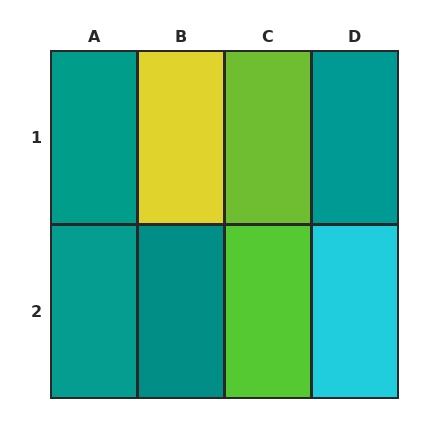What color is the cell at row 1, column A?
Teal.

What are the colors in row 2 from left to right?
Teal, teal, lime, cyan.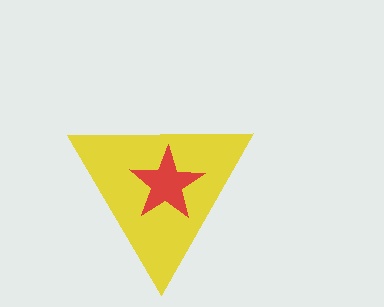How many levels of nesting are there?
2.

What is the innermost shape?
The red star.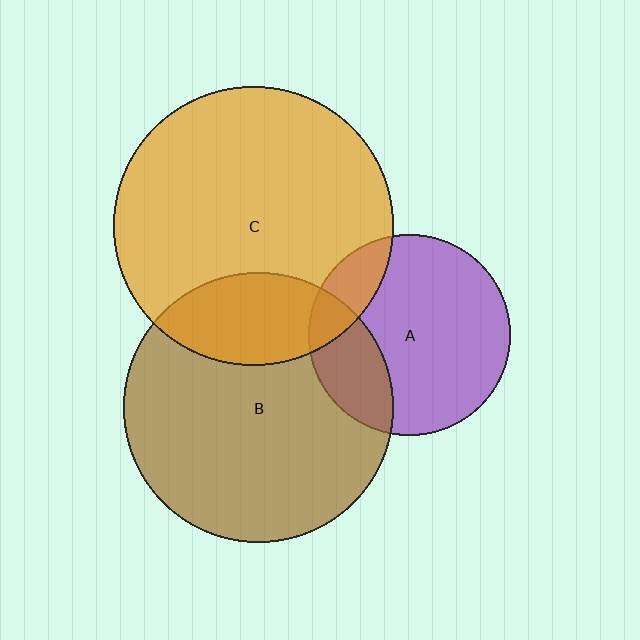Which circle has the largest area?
Circle C (orange).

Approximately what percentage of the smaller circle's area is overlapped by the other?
Approximately 25%.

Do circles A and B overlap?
Yes.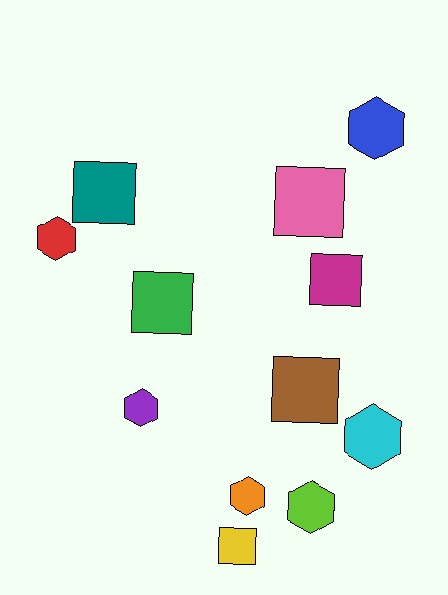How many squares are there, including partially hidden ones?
There are 6 squares.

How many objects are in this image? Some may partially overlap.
There are 12 objects.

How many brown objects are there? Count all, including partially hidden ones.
There is 1 brown object.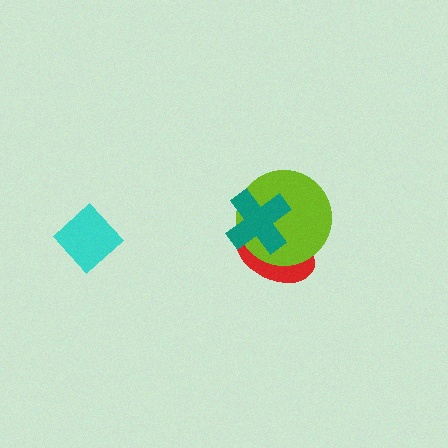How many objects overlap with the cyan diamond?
0 objects overlap with the cyan diamond.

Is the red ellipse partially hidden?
Yes, it is partially covered by another shape.